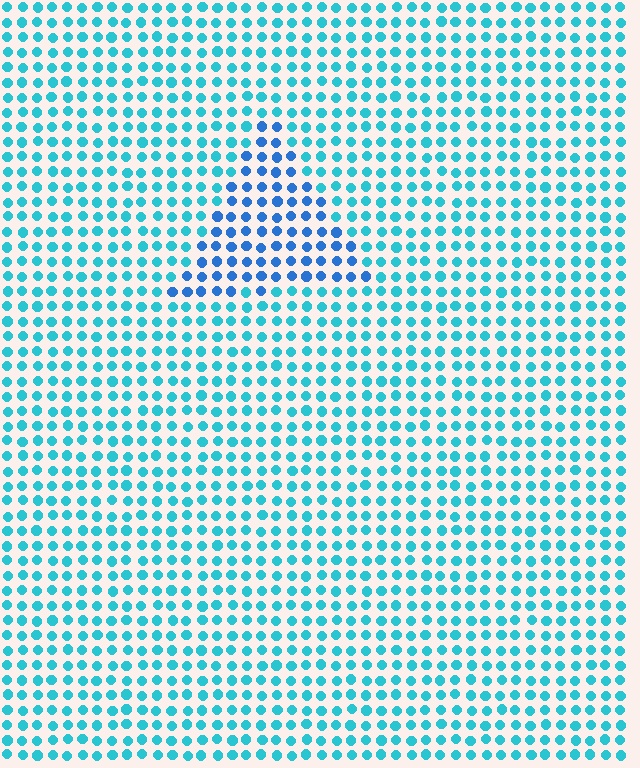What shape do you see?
I see a triangle.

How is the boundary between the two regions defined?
The boundary is defined purely by a slight shift in hue (about 29 degrees). Spacing, size, and orientation are identical on both sides.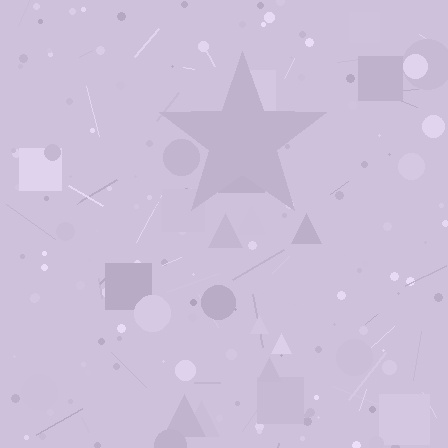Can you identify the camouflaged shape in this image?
The camouflaged shape is a star.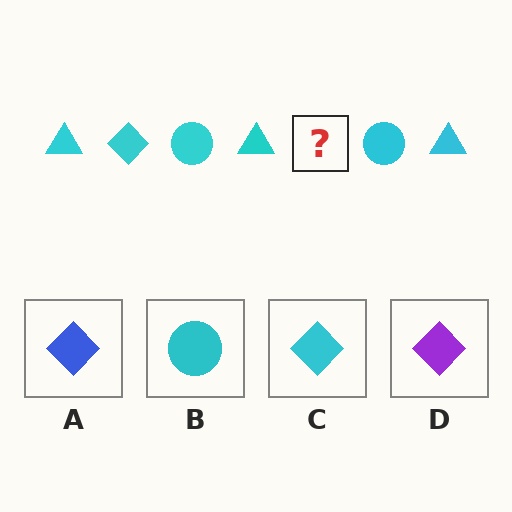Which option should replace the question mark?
Option C.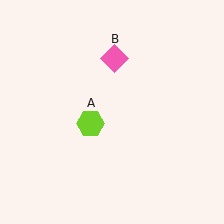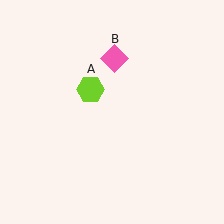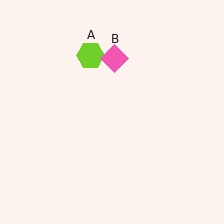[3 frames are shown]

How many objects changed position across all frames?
1 object changed position: lime hexagon (object A).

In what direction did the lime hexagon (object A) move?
The lime hexagon (object A) moved up.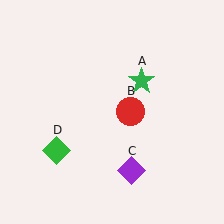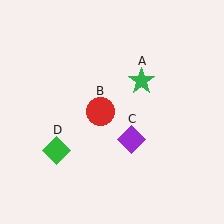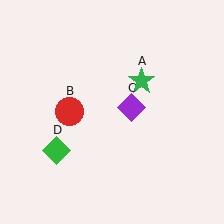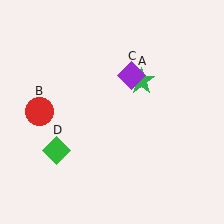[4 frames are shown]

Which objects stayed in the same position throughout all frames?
Green star (object A) and green diamond (object D) remained stationary.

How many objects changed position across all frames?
2 objects changed position: red circle (object B), purple diamond (object C).